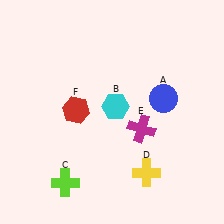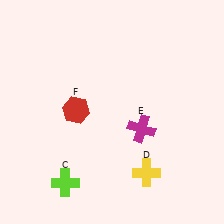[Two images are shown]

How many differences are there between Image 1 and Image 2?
There are 2 differences between the two images.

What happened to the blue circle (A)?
The blue circle (A) was removed in Image 2. It was in the top-right area of Image 1.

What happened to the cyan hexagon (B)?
The cyan hexagon (B) was removed in Image 2. It was in the top-right area of Image 1.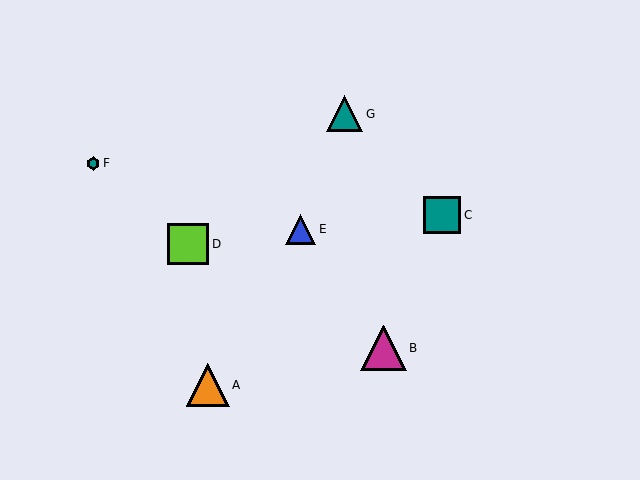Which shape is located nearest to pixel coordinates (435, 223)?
The teal square (labeled C) at (442, 215) is nearest to that location.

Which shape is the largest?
The magenta triangle (labeled B) is the largest.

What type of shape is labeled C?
Shape C is a teal square.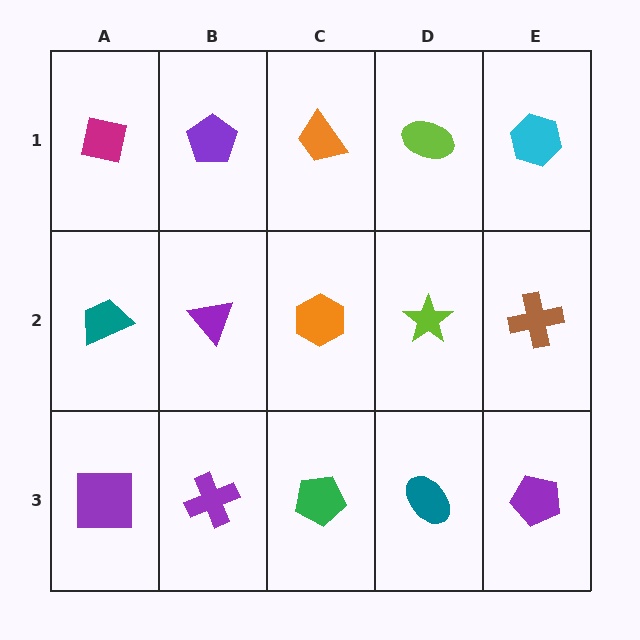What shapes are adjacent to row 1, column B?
A purple triangle (row 2, column B), a magenta square (row 1, column A), an orange trapezoid (row 1, column C).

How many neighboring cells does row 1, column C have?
3.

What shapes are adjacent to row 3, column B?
A purple triangle (row 2, column B), a purple square (row 3, column A), a green pentagon (row 3, column C).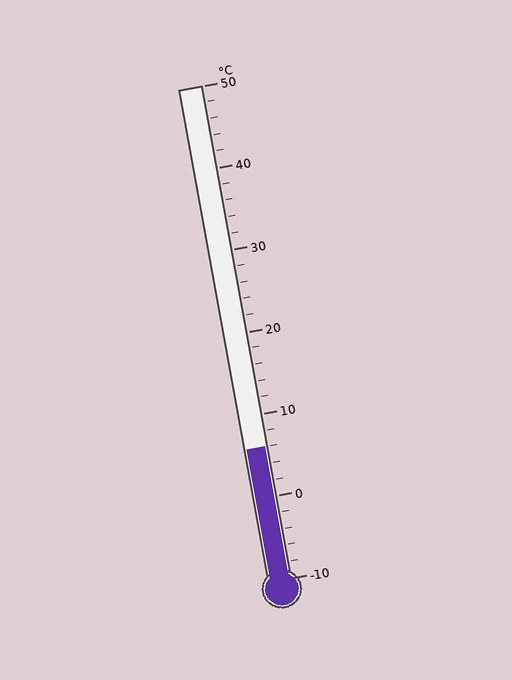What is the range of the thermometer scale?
The thermometer scale ranges from -10°C to 50°C.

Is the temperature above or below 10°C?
The temperature is below 10°C.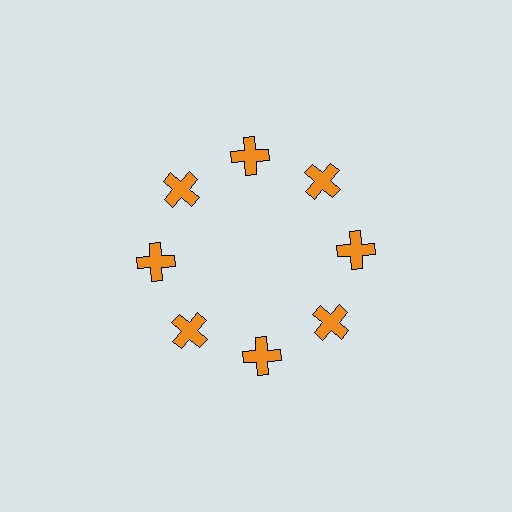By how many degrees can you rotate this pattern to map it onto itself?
The pattern maps onto itself every 45 degrees of rotation.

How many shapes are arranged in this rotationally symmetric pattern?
There are 8 shapes, arranged in 8 groups of 1.